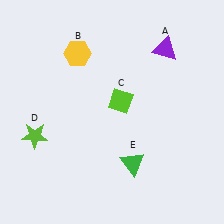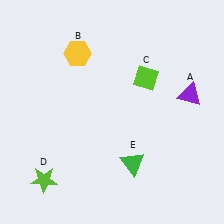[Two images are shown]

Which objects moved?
The objects that moved are: the purple triangle (A), the lime diamond (C), the lime star (D).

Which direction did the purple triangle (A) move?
The purple triangle (A) moved down.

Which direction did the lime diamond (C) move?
The lime diamond (C) moved right.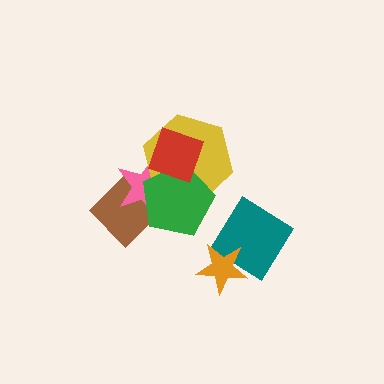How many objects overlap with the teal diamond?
1 object overlaps with the teal diamond.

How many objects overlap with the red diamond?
3 objects overlap with the red diamond.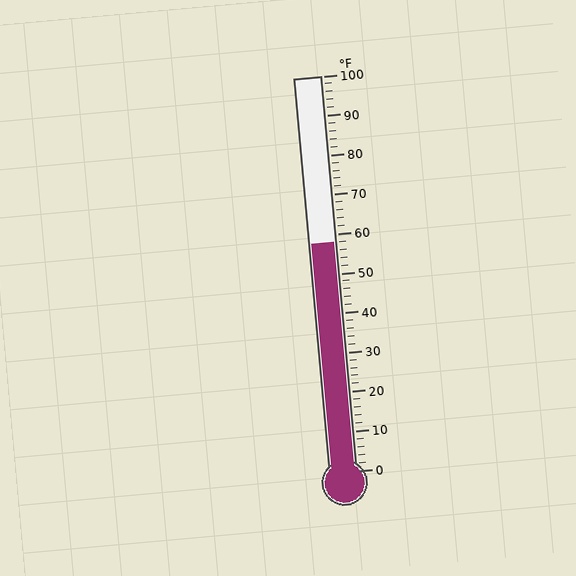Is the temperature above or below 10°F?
The temperature is above 10°F.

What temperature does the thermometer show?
The thermometer shows approximately 58°F.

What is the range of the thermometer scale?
The thermometer scale ranges from 0°F to 100°F.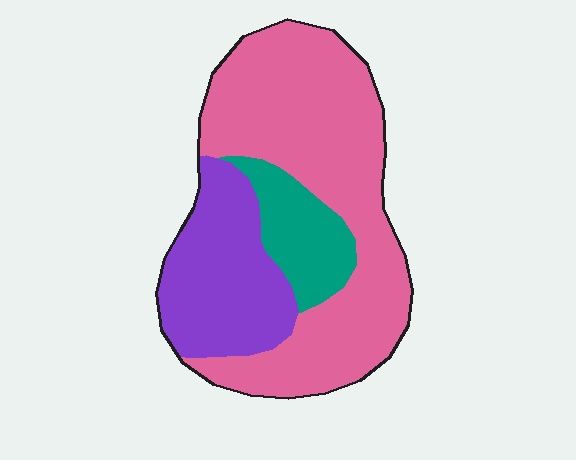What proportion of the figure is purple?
Purple takes up between a quarter and a half of the figure.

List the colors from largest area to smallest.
From largest to smallest: pink, purple, teal.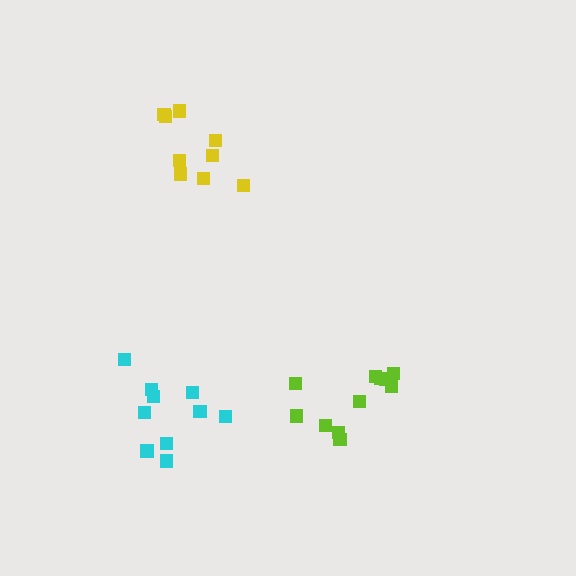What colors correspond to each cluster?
The clusters are colored: lime, yellow, cyan.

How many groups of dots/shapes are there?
There are 3 groups.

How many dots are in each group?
Group 1: 11 dots, Group 2: 9 dots, Group 3: 10 dots (30 total).